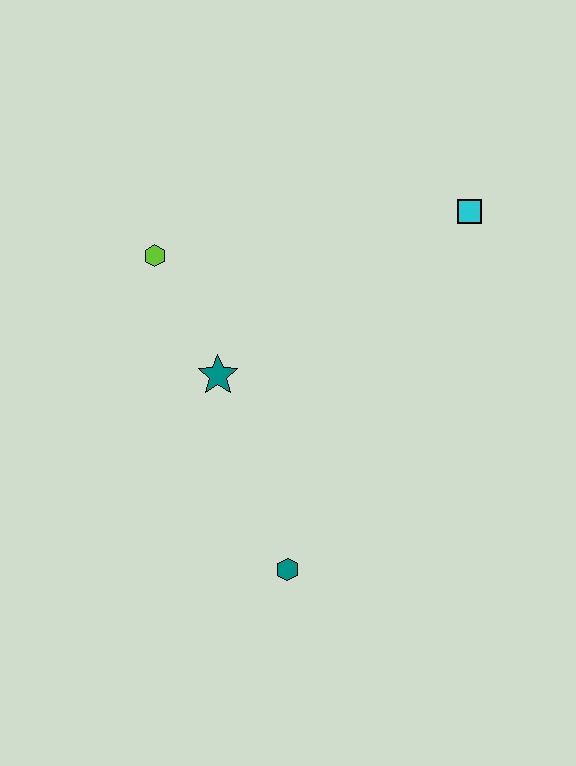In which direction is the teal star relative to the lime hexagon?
The teal star is below the lime hexagon.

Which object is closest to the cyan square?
The teal star is closest to the cyan square.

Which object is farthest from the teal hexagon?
The cyan square is farthest from the teal hexagon.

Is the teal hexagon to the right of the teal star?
Yes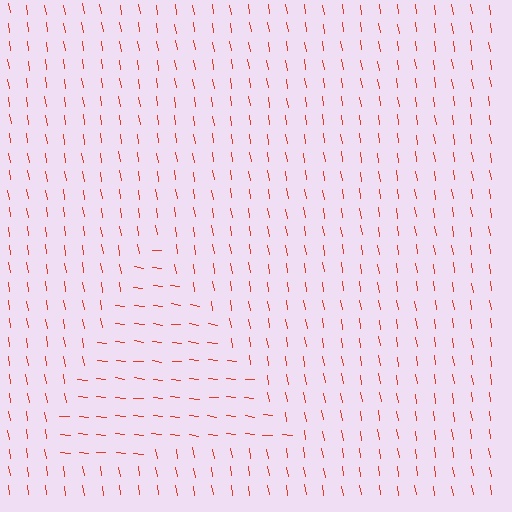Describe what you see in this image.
The image is filled with small red line segments. A triangle region in the image has lines oriented differently from the surrounding lines, creating a visible texture boundary.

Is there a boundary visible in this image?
Yes, there is a texture boundary formed by a change in line orientation.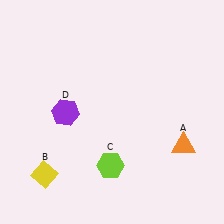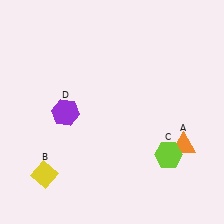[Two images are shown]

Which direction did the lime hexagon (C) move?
The lime hexagon (C) moved right.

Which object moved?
The lime hexagon (C) moved right.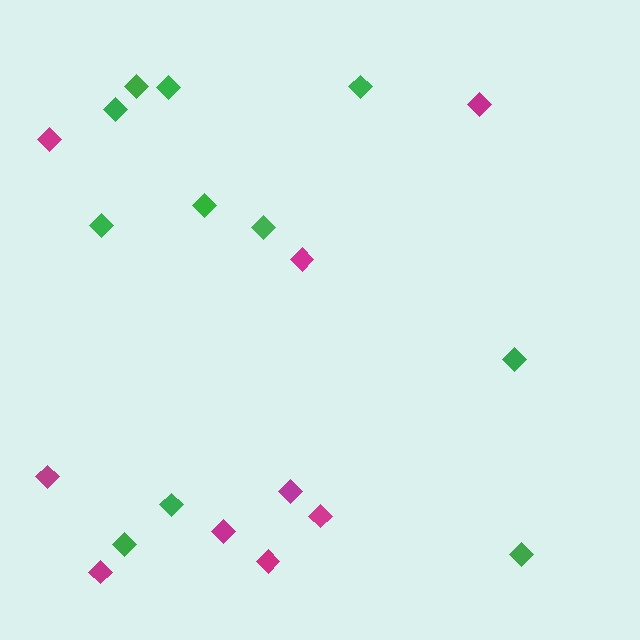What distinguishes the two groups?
There are 2 groups: one group of green diamonds (11) and one group of magenta diamonds (9).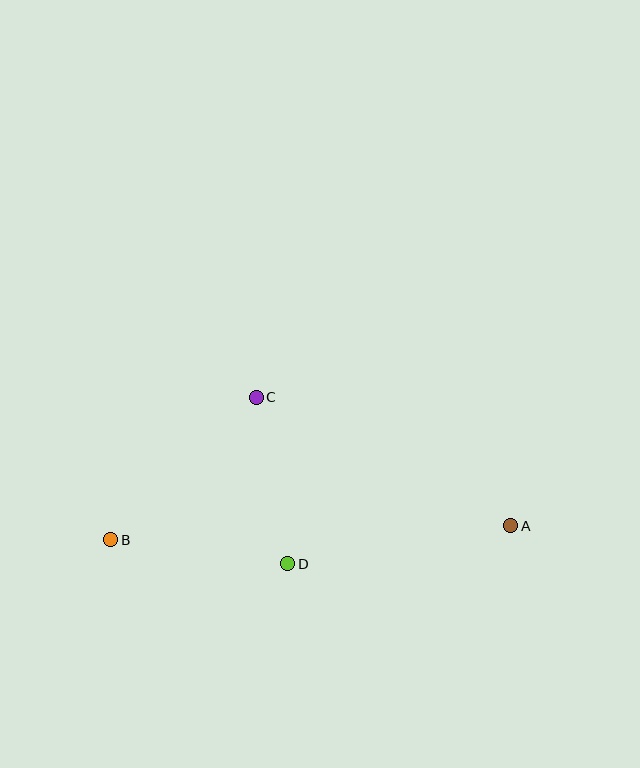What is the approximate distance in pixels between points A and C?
The distance between A and C is approximately 285 pixels.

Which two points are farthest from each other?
Points A and B are farthest from each other.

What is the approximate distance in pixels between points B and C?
The distance between B and C is approximately 204 pixels.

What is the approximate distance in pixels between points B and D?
The distance between B and D is approximately 179 pixels.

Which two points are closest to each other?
Points C and D are closest to each other.